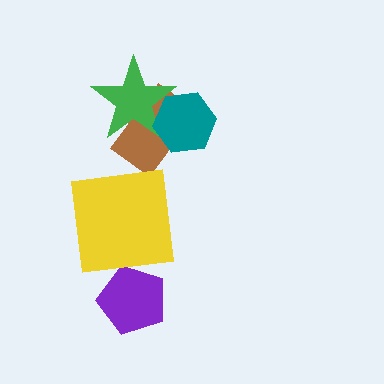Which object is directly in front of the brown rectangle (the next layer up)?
The green star is directly in front of the brown rectangle.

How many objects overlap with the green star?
2 objects overlap with the green star.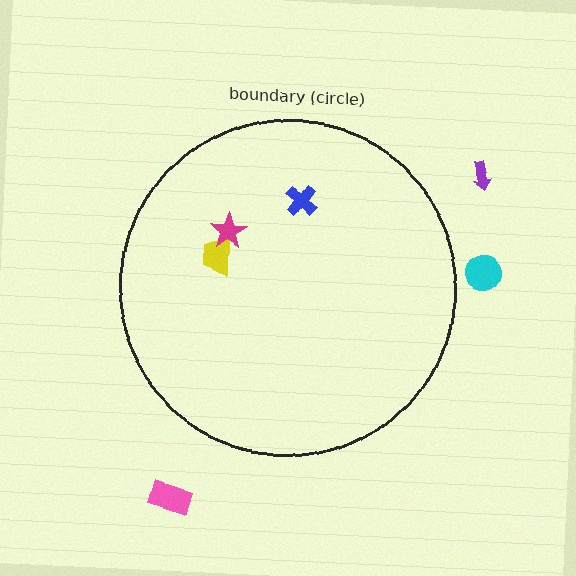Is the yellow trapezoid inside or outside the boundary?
Inside.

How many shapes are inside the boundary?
3 inside, 3 outside.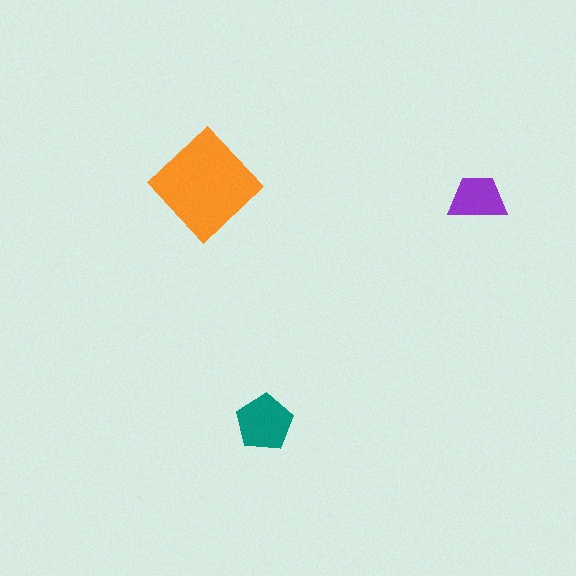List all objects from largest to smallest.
The orange diamond, the teal pentagon, the purple trapezoid.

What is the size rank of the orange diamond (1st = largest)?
1st.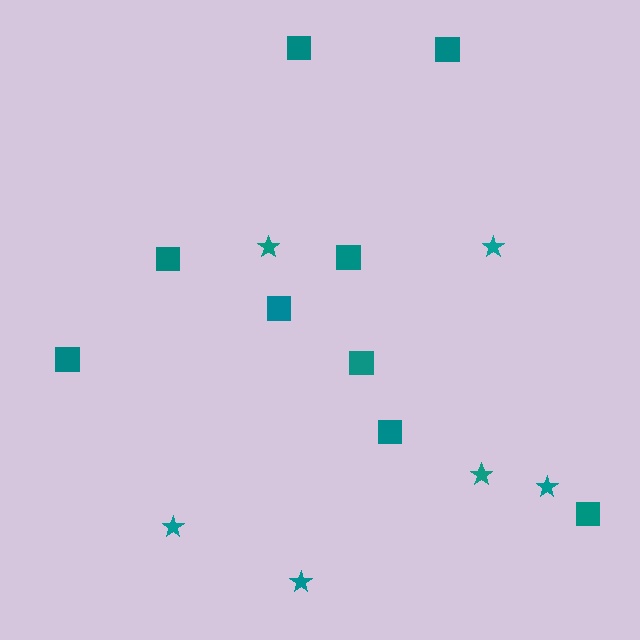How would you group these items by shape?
There are 2 groups: one group of squares (9) and one group of stars (6).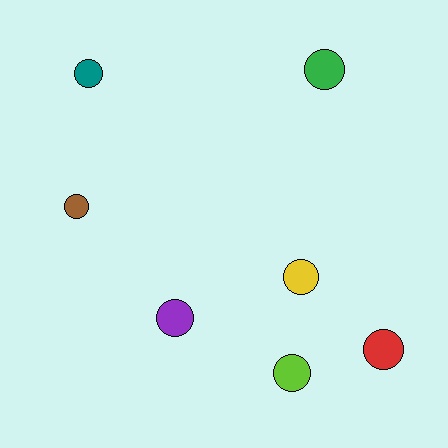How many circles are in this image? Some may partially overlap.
There are 7 circles.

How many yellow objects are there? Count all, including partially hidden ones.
There is 1 yellow object.